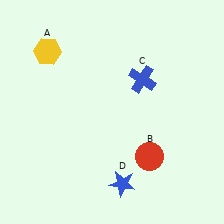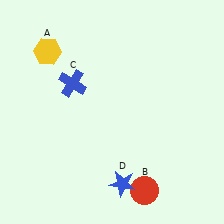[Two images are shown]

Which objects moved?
The objects that moved are: the red circle (B), the blue cross (C).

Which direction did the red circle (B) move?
The red circle (B) moved down.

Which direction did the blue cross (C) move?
The blue cross (C) moved left.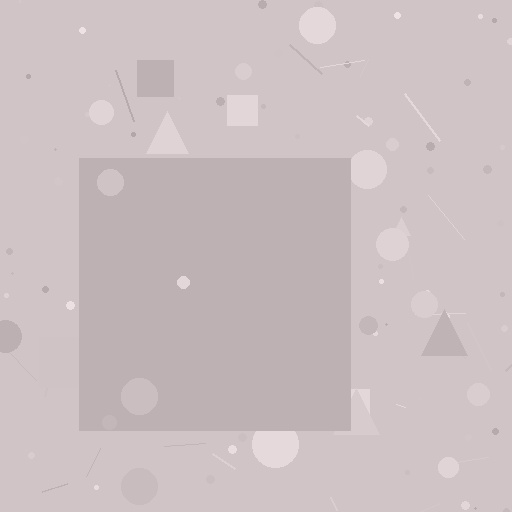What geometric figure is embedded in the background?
A square is embedded in the background.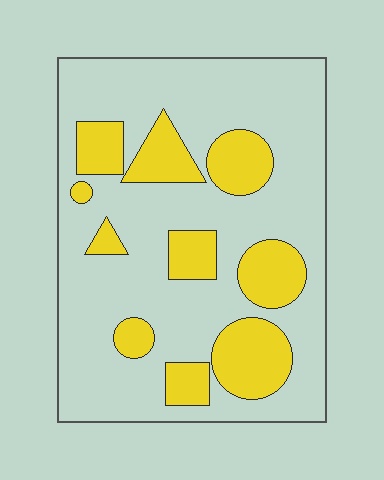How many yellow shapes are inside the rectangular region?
10.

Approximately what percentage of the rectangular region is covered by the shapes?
Approximately 25%.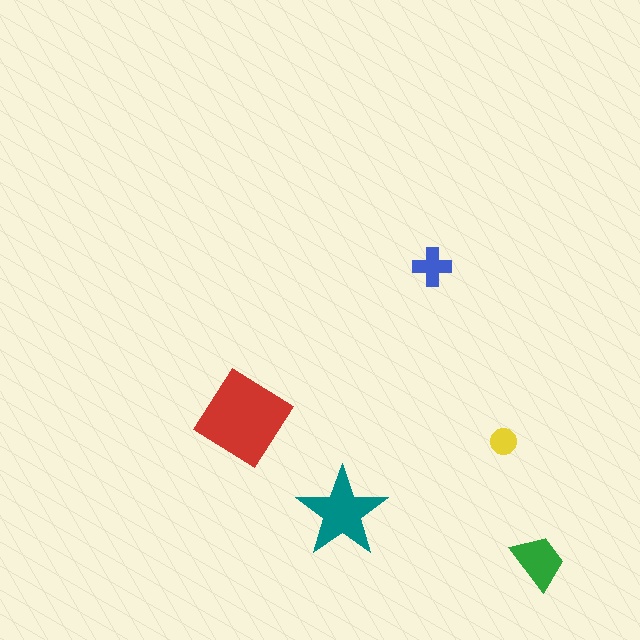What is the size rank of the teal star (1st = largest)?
2nd.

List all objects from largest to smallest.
The red diamond, the teal star, the green trapezoid, the blue cross, the yellow circle.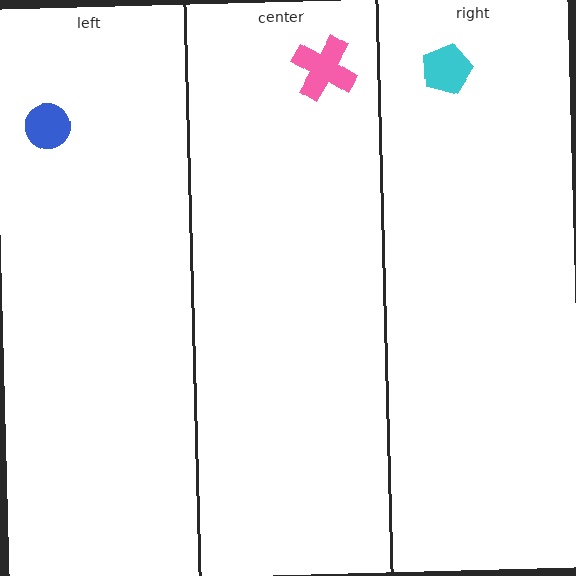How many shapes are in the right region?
1.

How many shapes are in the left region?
1.